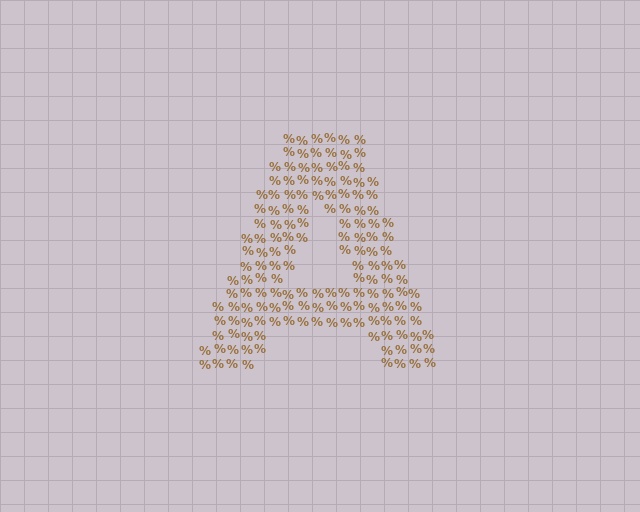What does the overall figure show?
The overall figure shows the letter A.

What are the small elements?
The small elements are percent signs.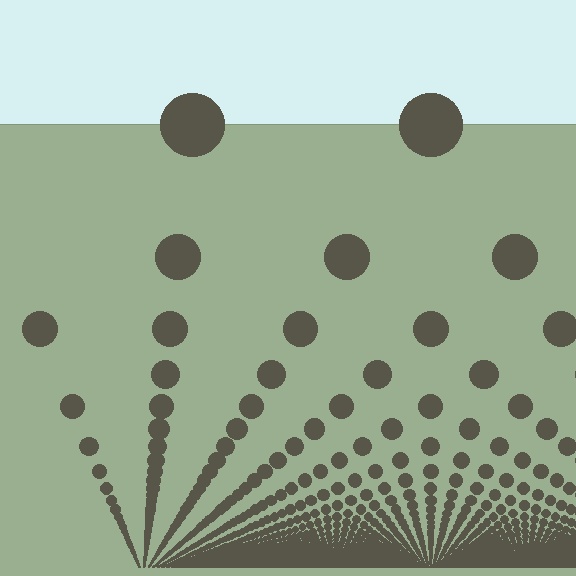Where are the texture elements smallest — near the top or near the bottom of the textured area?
Near the bottom.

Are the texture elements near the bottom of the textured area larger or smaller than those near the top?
Smaller. The gradient is inverted — elements near the bottom are smaller and denser.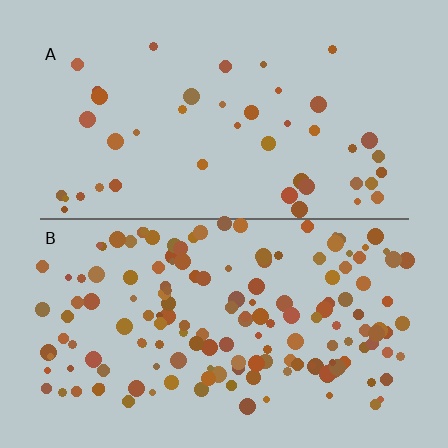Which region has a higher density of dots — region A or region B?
B (the bottom).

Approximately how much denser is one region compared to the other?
Approximately 3.5× — region B over region A.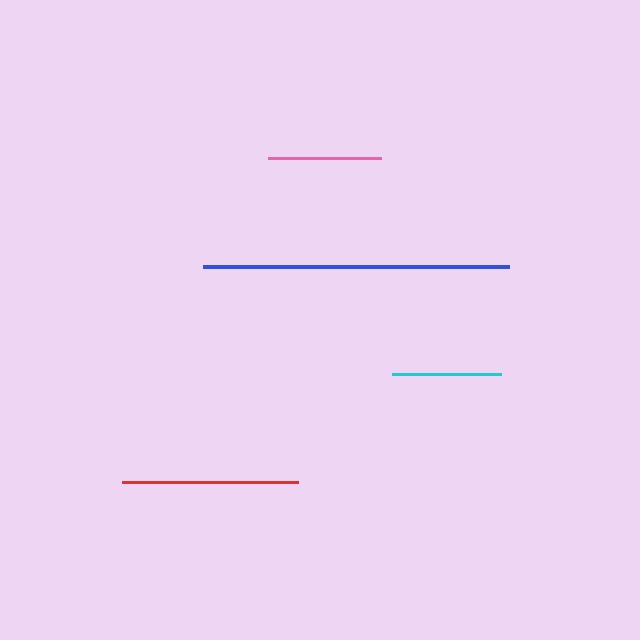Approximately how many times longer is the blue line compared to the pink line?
The blue line is approximately 2.7 times the length of the pink line.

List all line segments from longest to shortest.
From longest to shortest: blue, red, pink, cyan.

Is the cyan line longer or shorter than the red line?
The red line is longer than the cyan line.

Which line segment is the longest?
The blue line is the longest at approximately 306 pixels.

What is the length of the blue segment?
The blue segment is approximately 306 pixels long.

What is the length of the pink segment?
The pink segment is approximately 113 pixels long.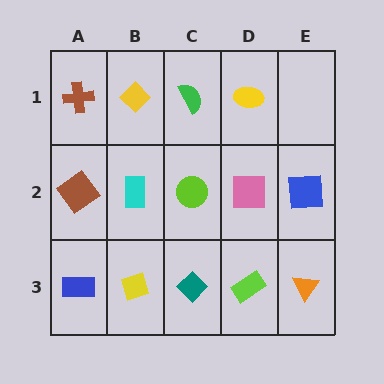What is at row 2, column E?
A blue square.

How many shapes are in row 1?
4 shapes.